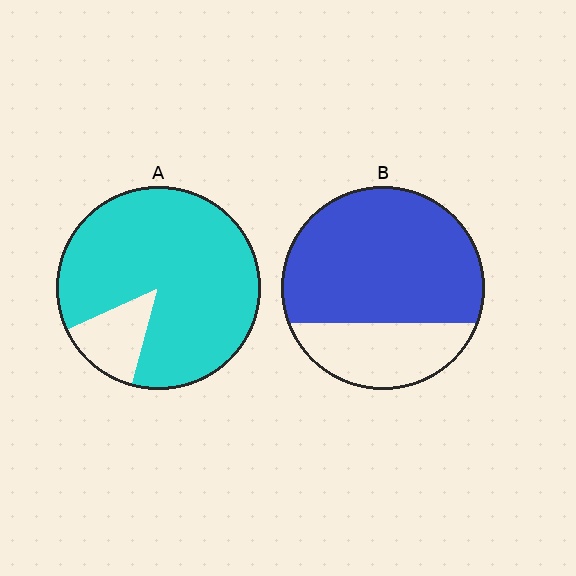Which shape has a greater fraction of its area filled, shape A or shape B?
Shape A.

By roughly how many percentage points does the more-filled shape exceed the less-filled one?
By roughly 15 percentage points (A over B).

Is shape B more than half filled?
Yes.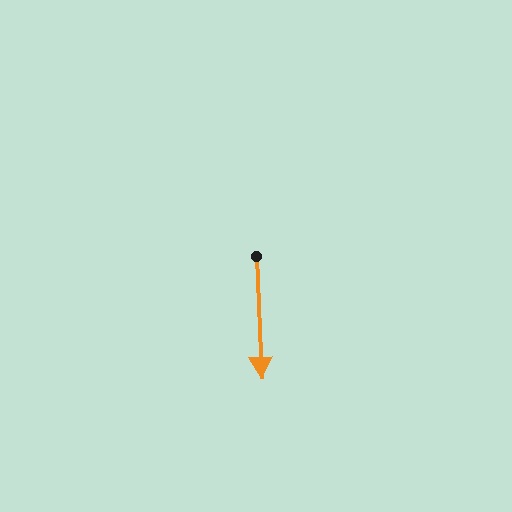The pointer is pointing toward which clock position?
Roughly 6 o'clock.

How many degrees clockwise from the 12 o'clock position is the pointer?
Approximately 178 degrees.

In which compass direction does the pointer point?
South.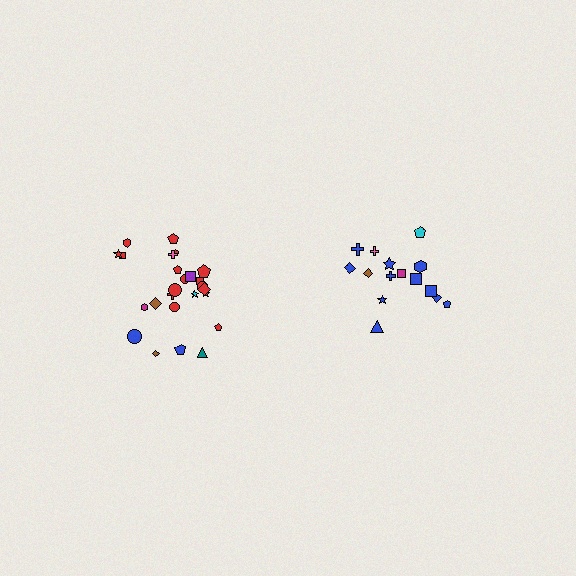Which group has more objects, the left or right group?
The left group.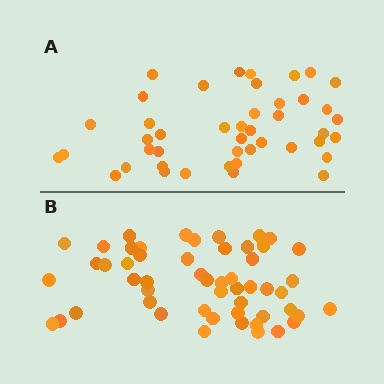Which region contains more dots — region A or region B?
Region B (the bottom region) has more dots.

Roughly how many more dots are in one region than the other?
Region B has roughly 8 or so more dots than region A.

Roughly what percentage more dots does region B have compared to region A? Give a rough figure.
About 20% more.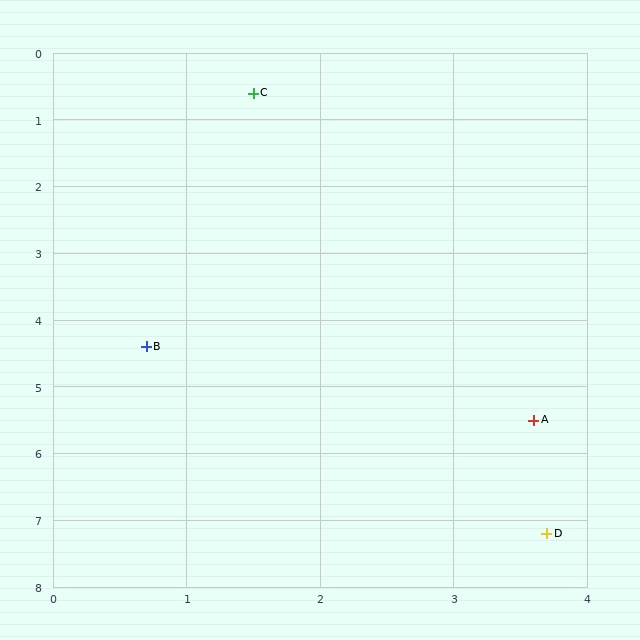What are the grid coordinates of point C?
Point C is at approximately (1.5, 0.6).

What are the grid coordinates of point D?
Point D is at approximately (3.7, 7.2).